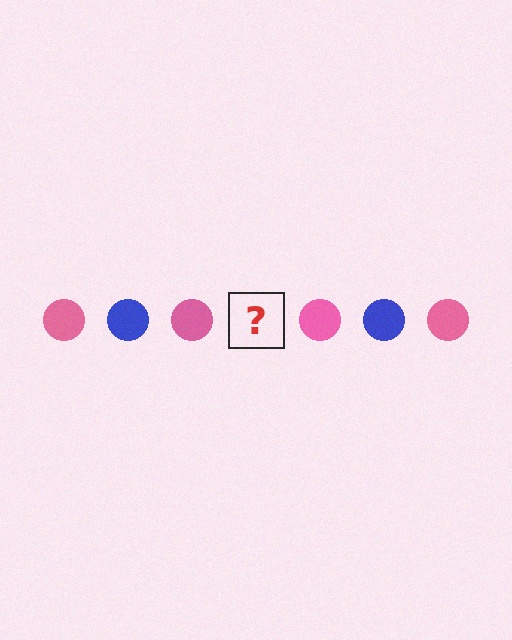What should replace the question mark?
The question mark should be replaced with a blue circle.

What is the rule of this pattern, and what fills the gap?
The rule is that the pattern cycles through pink, blue circles. The gap should be filled with a blue circle.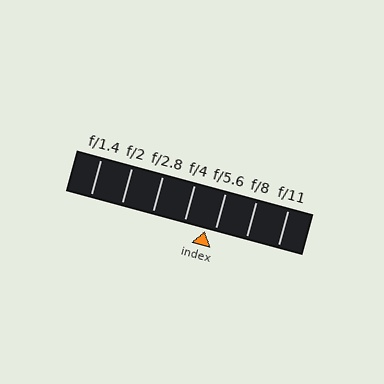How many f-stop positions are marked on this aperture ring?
There are 7 f-stop positions marked.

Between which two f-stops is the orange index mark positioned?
The index mark is between f/4 and f/5.6.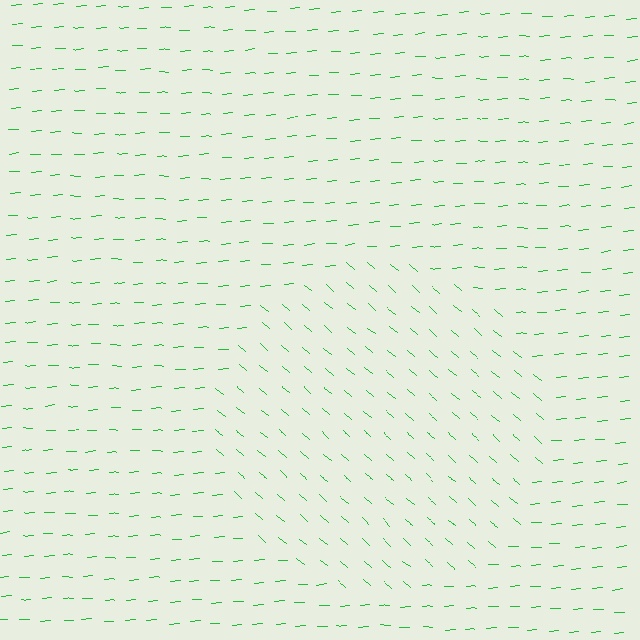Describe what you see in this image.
The image is filled with small green line segments. A circle region in the image has lines oriented differently from the surrounding lines, creating a visible texture boundary.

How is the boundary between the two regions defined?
The boundary is defined purely by a change in line orientation (approximately 45 degrees difference). All lines are the same color and thickness.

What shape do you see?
I see a circle.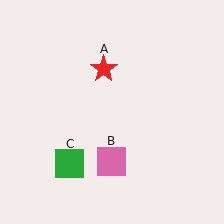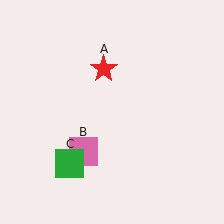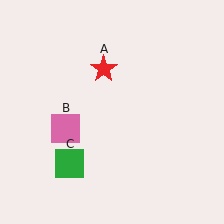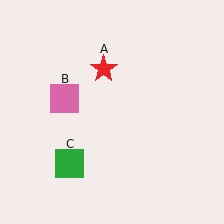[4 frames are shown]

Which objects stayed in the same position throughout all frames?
Red star (object A) and green square (object C) remained stationary.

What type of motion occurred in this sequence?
The pink square (object B) rotated clockwise around the center of the scene.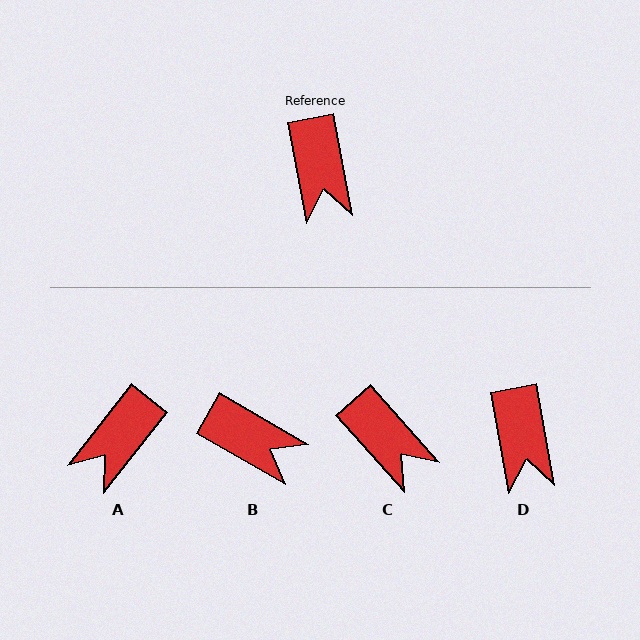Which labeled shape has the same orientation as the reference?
D.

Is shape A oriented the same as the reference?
No, it is off by about 48 degrees.